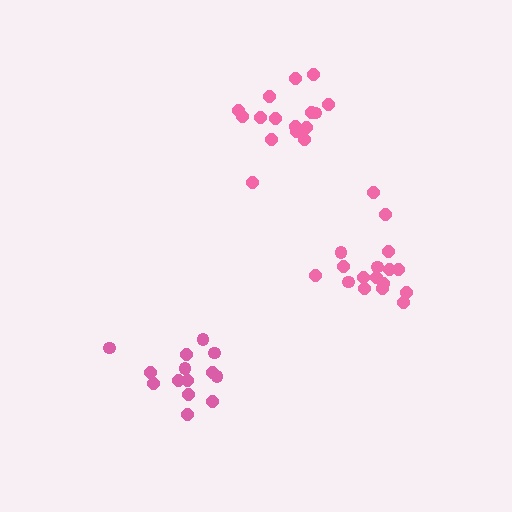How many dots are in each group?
Group 1: 17 dots, Group 2: 16 dots, Group 3: 14 dots (47 total).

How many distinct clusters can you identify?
There are 3 distinct clusters.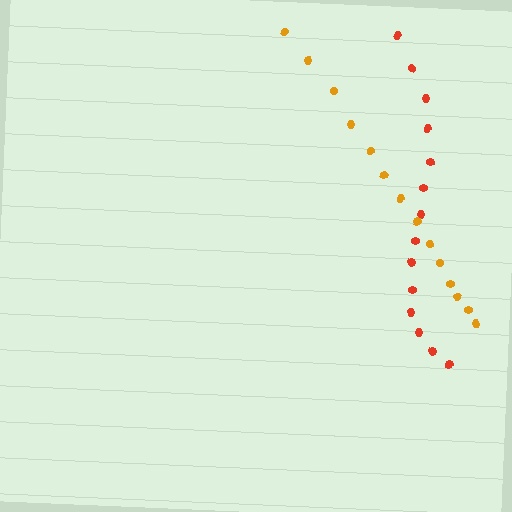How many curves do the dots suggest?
There are 2 distinct paths.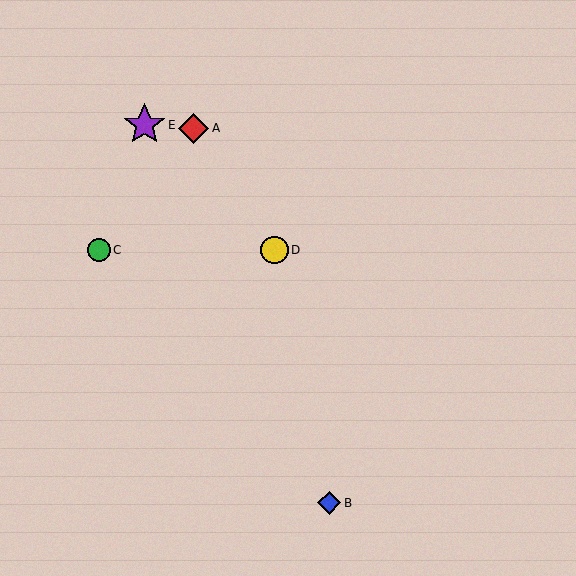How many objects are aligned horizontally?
2 objects (C, D) are aligned horizontally.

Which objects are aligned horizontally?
Objects C, D are aligned horizontally.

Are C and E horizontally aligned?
No, C is at y≈250 and E is at y≈125.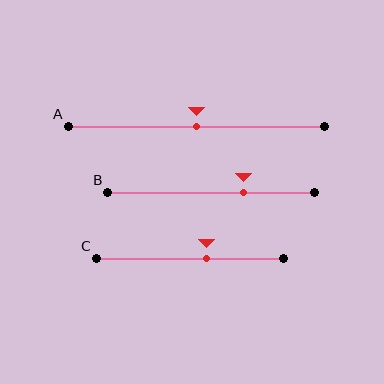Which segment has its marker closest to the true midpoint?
Segment A has its marker closest to the true midpoint.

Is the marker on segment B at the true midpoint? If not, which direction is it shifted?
No, the marker on segment B is shifted to the right by about 16% of the segment length.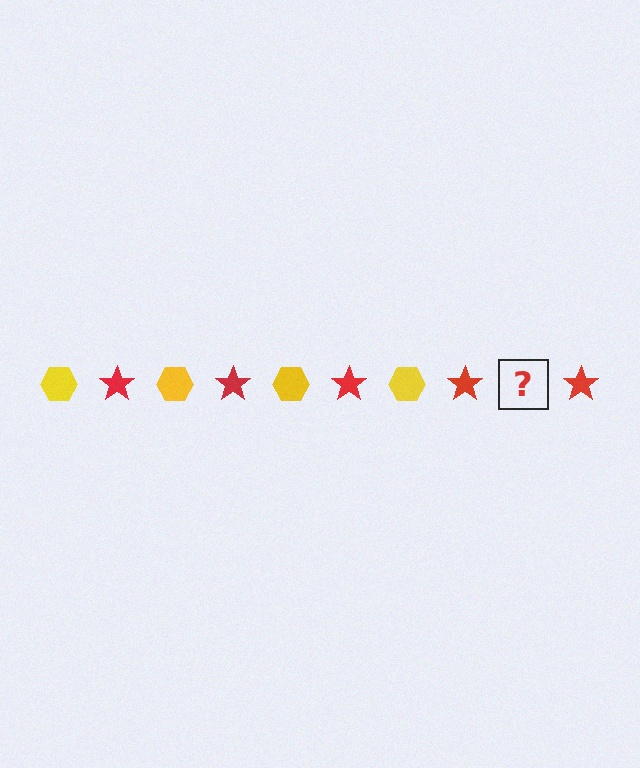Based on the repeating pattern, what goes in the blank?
The blank should be a yellow hexagon.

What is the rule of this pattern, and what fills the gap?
The rule is that the pattern alternates between yellow hexagon and red star. The gap should be filled with a yellow hexagon.